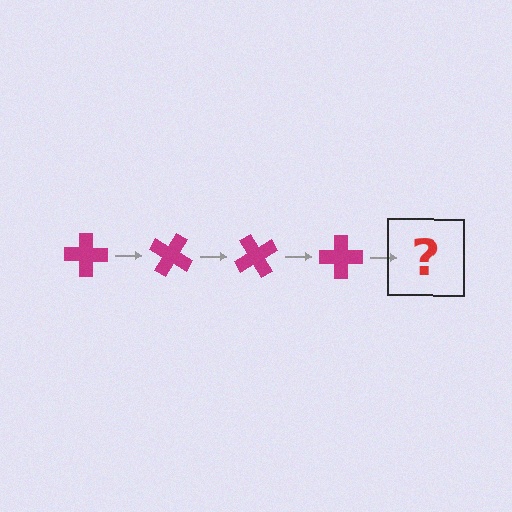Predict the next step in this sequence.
The next step is a magenta cross rotated 120 degrees.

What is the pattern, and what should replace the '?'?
The pattern is that the cross rotates 30 degrees each step. The '?' should be a magenta cross rotated 120 degrees.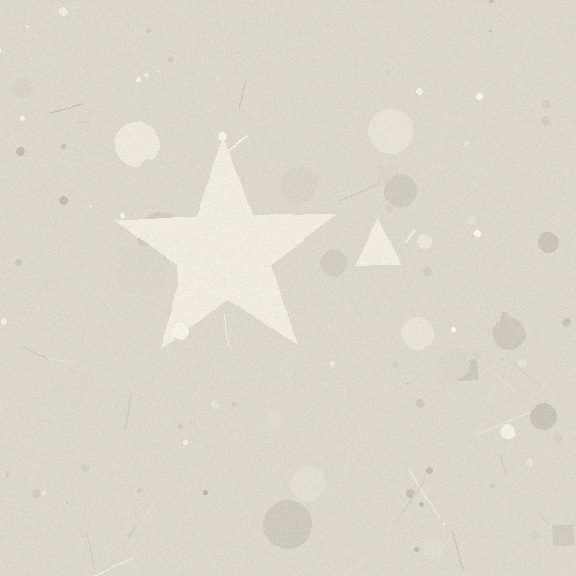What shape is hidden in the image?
A star is hidden in the image.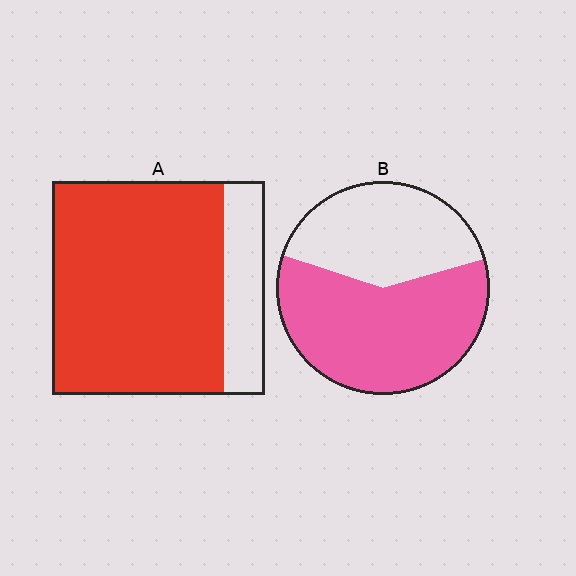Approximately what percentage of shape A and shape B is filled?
A is approximately 80% and B is approximately 60%.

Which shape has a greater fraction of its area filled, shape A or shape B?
Shape A.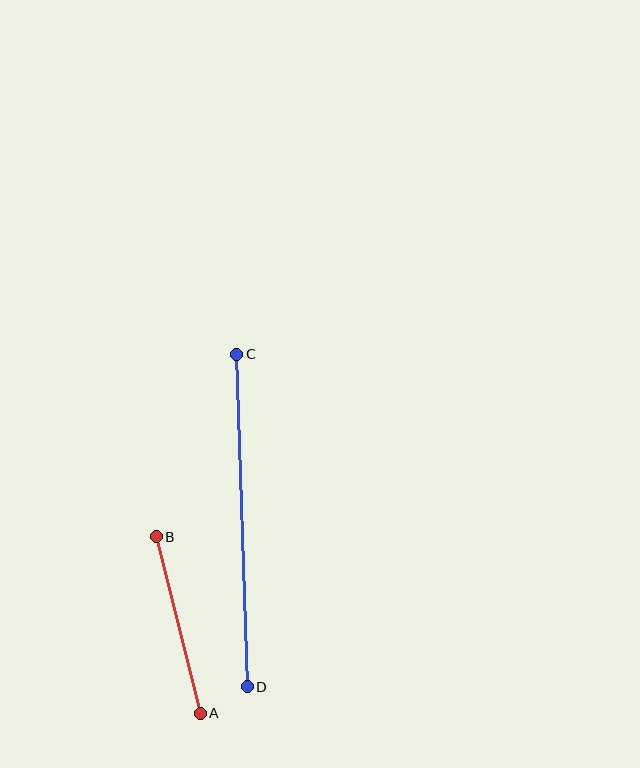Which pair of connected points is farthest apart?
Points C and D are farthest apart.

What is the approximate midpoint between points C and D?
The midpoint is at approximately (242, 521) pixels.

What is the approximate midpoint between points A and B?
The midpoint is at approximately (178, 625) pixels.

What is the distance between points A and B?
The distance is approximately 182 pixels.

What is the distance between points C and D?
The distance is approximately 333 pixels.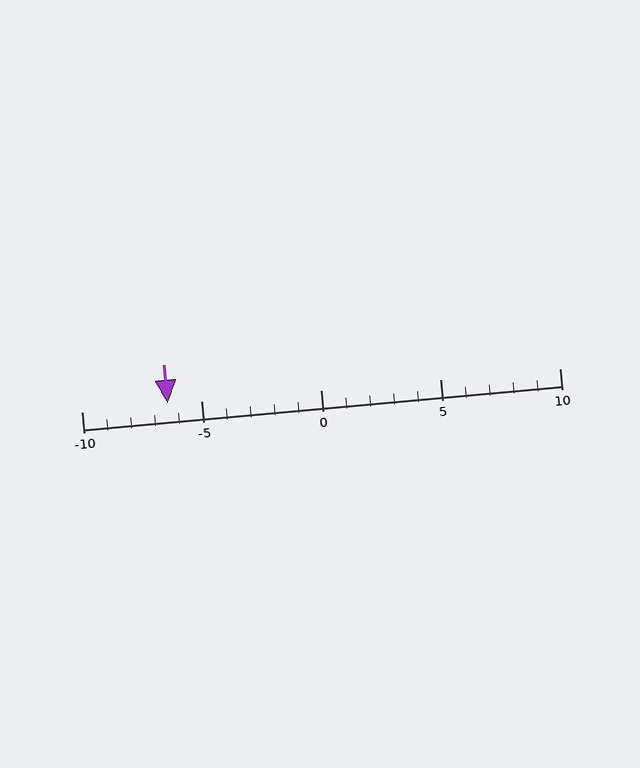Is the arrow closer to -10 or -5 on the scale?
The arrow is closer to -5.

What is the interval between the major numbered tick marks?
The major tick marks are spaced 5 units apart.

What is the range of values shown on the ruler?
The ruler shows values from -10 to 10.